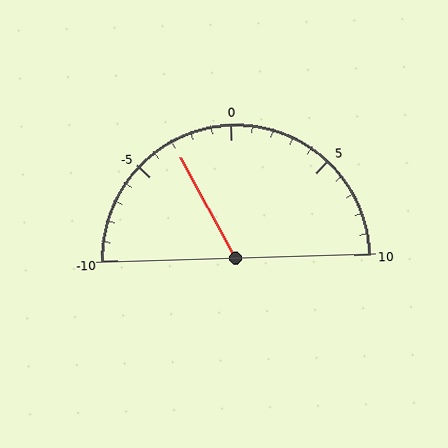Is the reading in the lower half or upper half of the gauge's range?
The reading is in the lower half of the range (-10 to 10).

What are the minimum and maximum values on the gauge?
The gauge ranges from -10 to 10.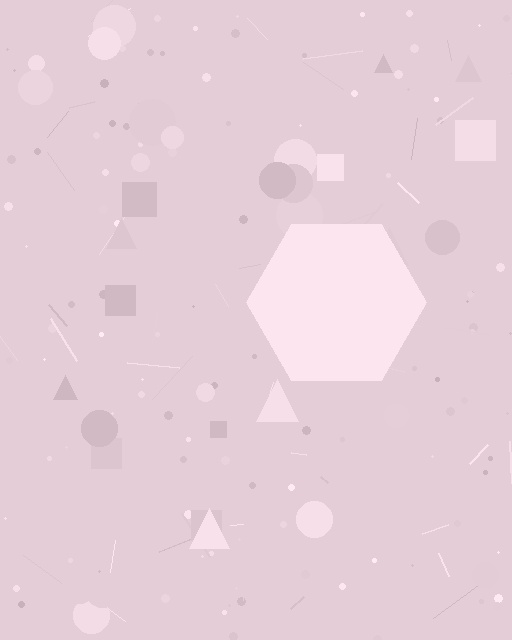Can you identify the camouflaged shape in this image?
The camouflaged shape is a hexagon.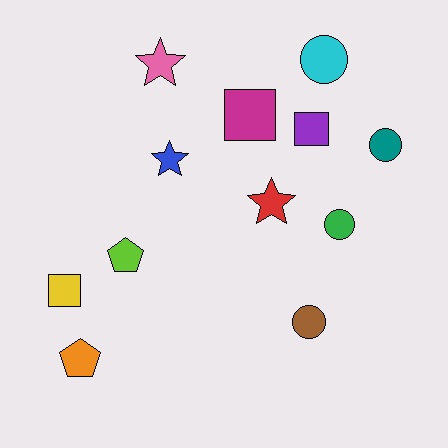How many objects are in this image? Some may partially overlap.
There are 12 objects.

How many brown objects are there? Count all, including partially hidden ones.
There is 1 brown object.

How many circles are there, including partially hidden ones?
There are 4 circles.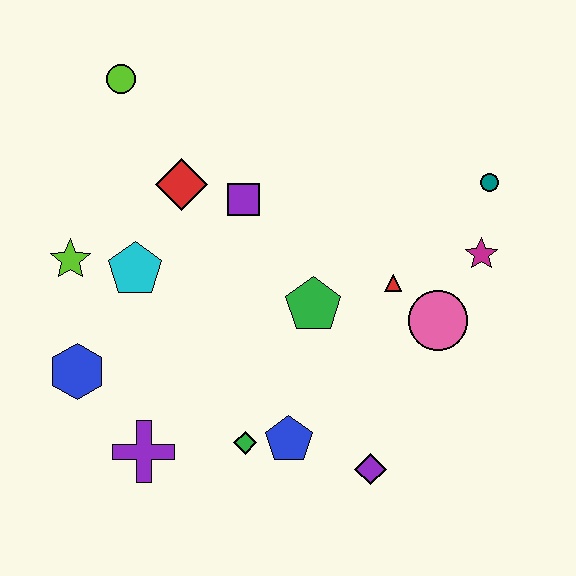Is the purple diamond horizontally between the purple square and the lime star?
No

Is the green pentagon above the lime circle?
No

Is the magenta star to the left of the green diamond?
No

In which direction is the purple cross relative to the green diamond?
The purple cross is to the left of the green diamond.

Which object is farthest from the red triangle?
The lime circle is farthest from the red triangle.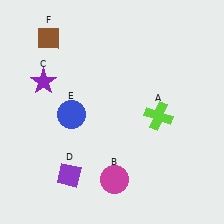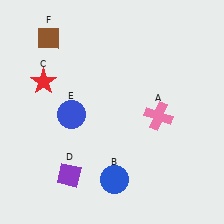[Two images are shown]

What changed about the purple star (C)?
In Image 1, C is purple. In Image 2, it changed to red.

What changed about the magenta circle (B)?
In Image 1, B is magenta. In Image 2, it changed to blue.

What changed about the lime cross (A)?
In Image 1, A is lime. In Image 2, it changed to pink.